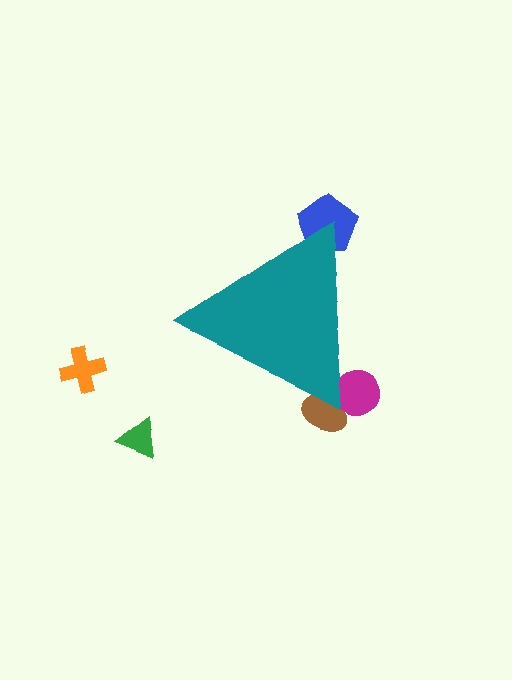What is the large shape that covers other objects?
A teal triangle.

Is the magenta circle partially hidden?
Yes, the magenta circle is partially hidden behind the teal triangle.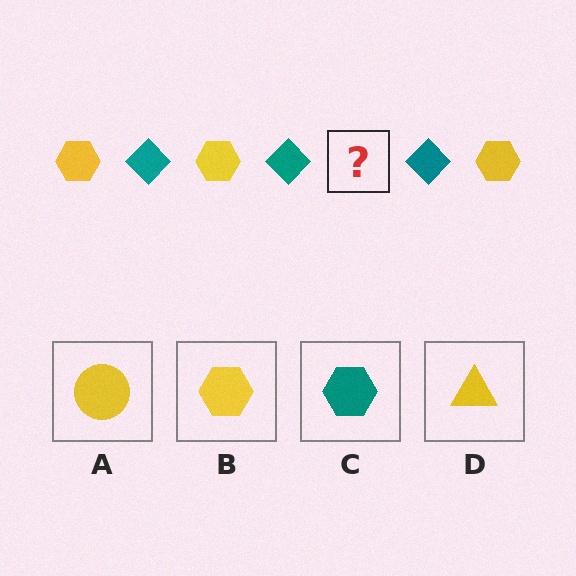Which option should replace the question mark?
Option B.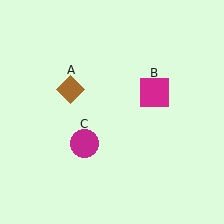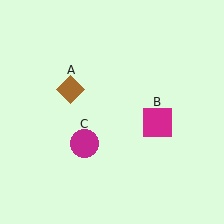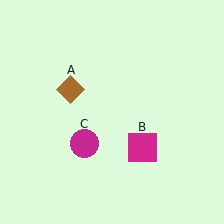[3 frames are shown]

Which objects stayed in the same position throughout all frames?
Brown diamond (object A) and magenta circle (object C) remained stationary.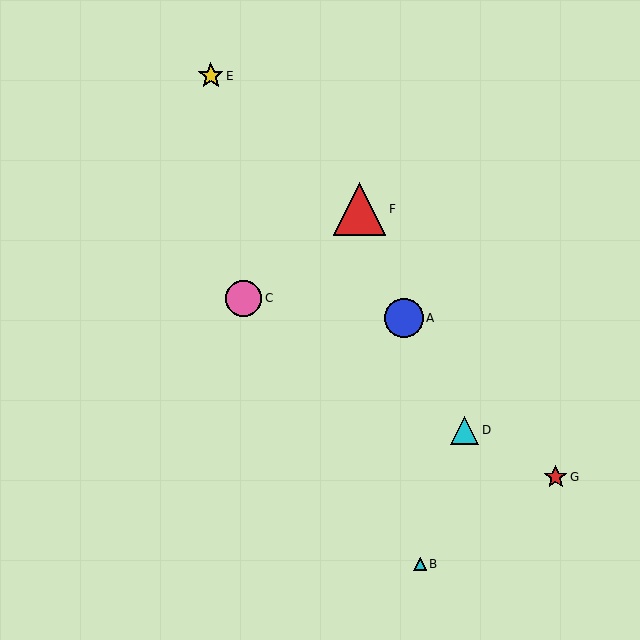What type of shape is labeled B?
Shape B is a cyan triangle.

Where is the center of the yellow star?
The center of the yellow star is at (211, 76).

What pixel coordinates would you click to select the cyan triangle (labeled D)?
Click at (465, 430) to select the cyan triangle D.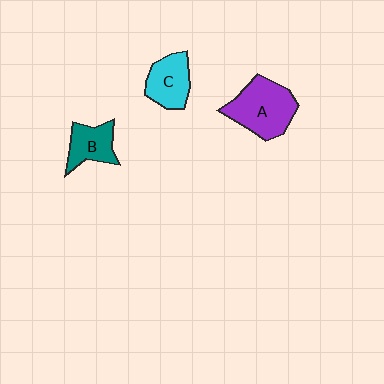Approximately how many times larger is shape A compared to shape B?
Approximately 1.7 times.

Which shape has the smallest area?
Shape B (teal).